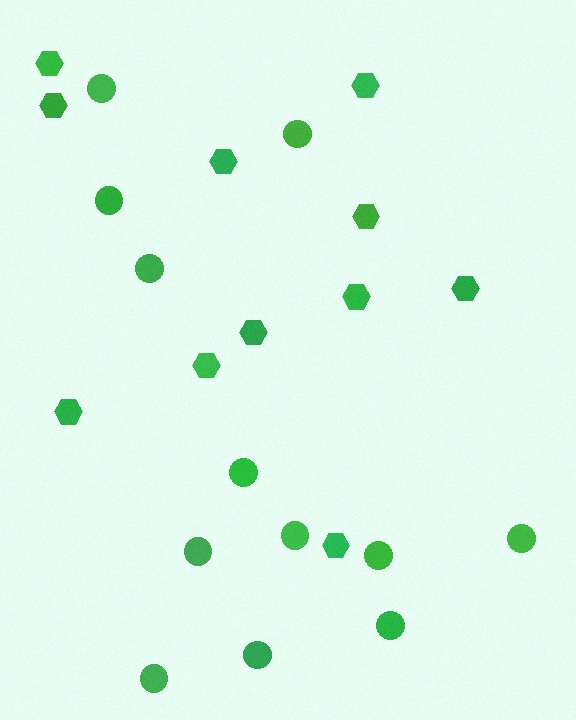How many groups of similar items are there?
There are 2 groups: one group of hexagons (11) and one group of circles (12).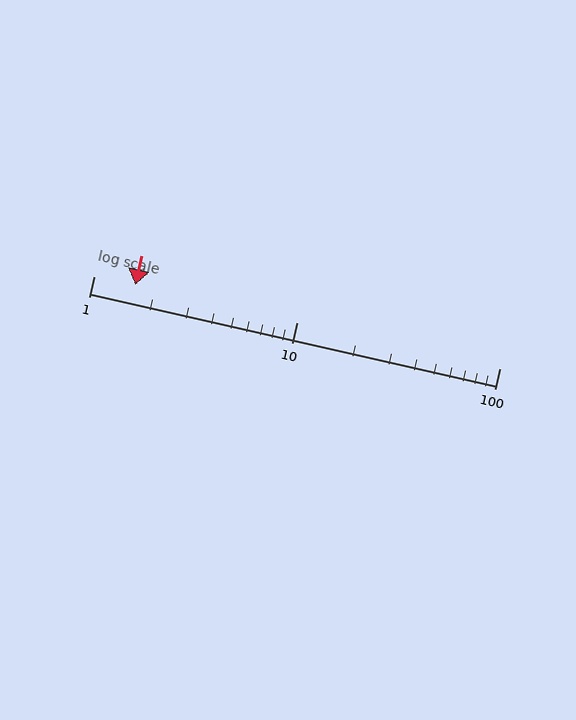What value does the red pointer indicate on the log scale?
The pointer indicates approximately 1.6.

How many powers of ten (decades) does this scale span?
The scale spans 2 decades, from 1 to 100.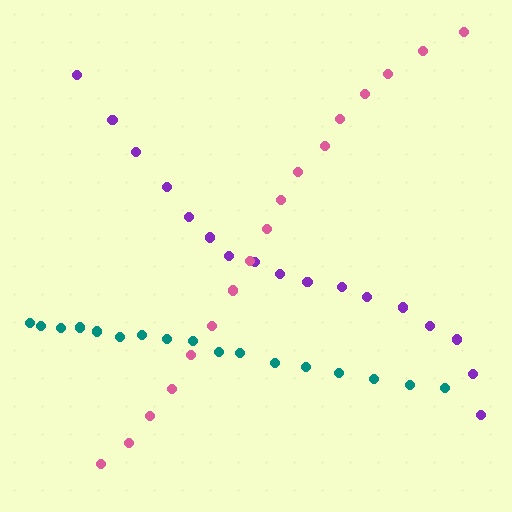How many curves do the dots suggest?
There are 3 distinct paths.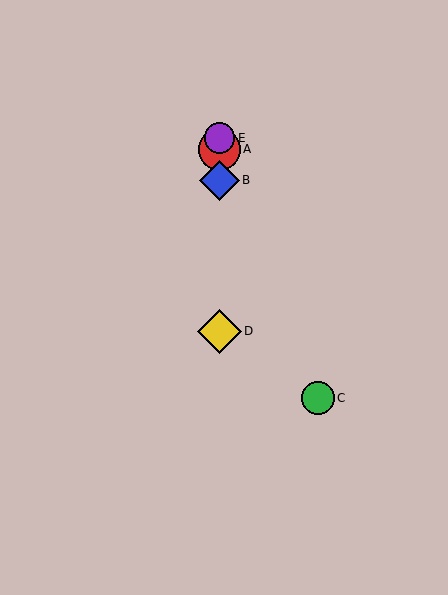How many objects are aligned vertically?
4 objects (A, B, D, E) are aligned vertically.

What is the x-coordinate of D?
Object D is at x≈219.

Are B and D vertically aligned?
Yes, both are at x≈219.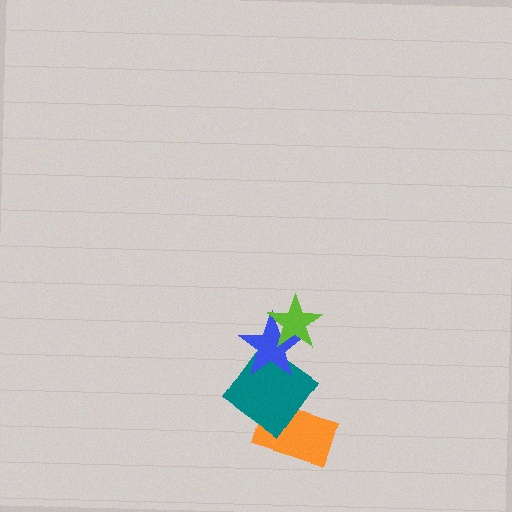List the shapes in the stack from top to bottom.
From top to bottom: the lime star, the blue star, the teal diamond, the orange rectangle.